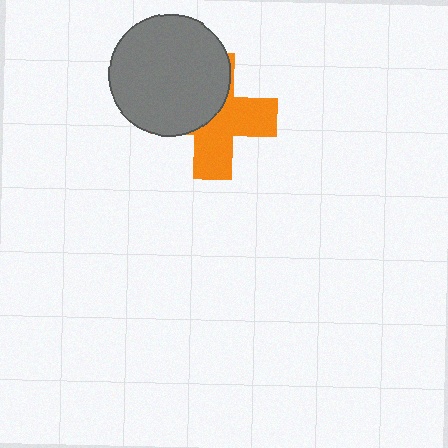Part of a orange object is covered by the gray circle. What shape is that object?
It is a cross.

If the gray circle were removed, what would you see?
You would see the complete orange cross.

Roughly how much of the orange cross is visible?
About half of it is visible (roughly 53%).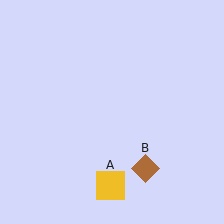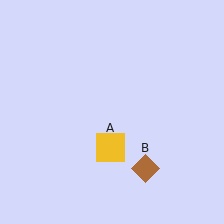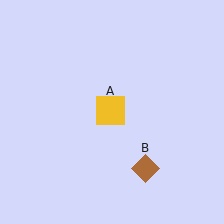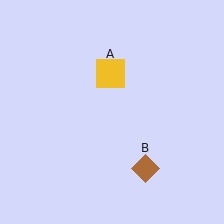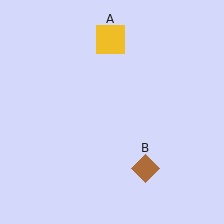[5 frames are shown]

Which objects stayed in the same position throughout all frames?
Brown diamond (object B) remained stationary.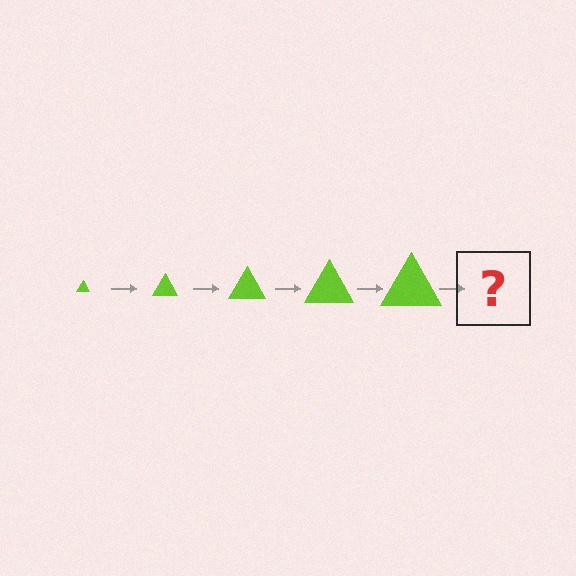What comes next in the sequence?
The next element should be a lime triangle, larger than the previous one.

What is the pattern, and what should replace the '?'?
The pattern is that the triangle gets progressively larger each step. The '?' should be a lime triangle, larger than the previous one.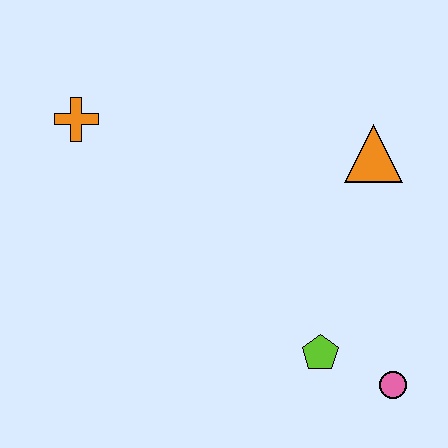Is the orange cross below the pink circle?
No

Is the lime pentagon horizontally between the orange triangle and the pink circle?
No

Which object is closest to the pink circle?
The lime pentagon is closest to the pink circle.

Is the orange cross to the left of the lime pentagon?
Yes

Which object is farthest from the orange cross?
The pink circle is farthest from the orange cross.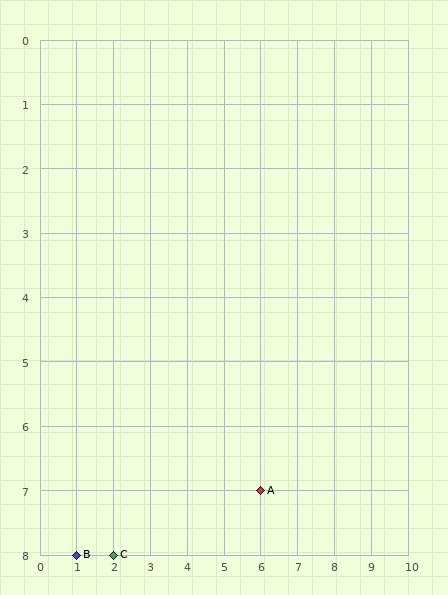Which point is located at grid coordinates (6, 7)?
Point A is at (6, 7).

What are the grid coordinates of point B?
Point B is at grid coordinates (1, 8).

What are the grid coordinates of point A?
Point A is at grid coordinates (6, 7).